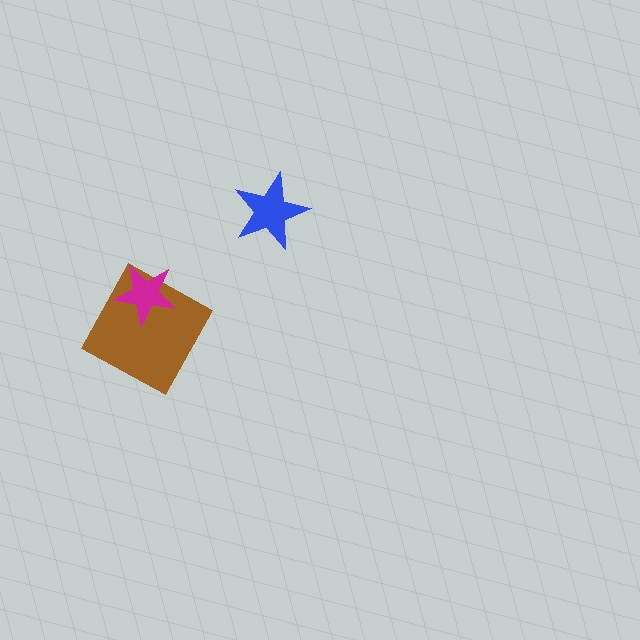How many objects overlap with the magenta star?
1 object overlaps with the magenta star.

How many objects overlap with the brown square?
1 object overlaps with the brown square.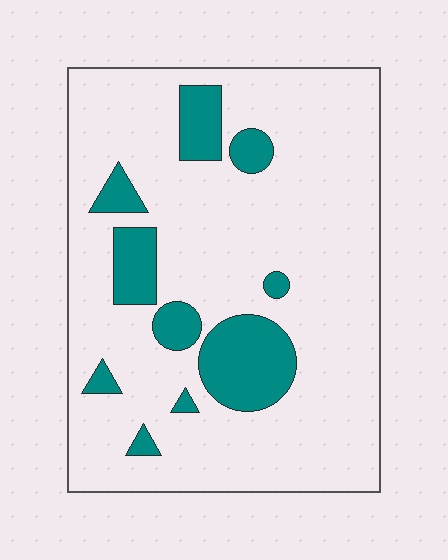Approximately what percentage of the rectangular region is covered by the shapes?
Approximately 15%.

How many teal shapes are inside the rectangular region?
10.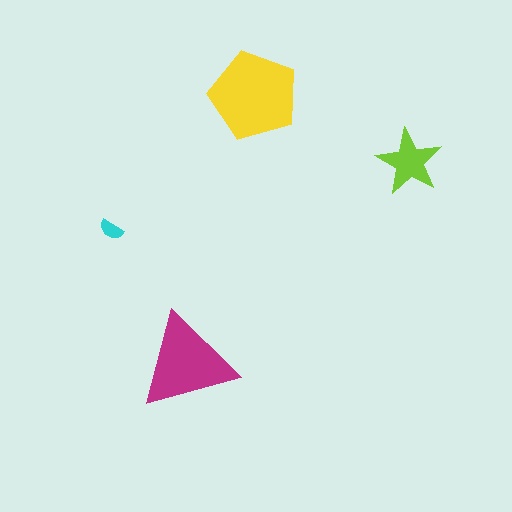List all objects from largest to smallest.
The yellow pentagon, the magenta triangle, the lime star, the cyan semicircle.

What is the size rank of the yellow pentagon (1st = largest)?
1st.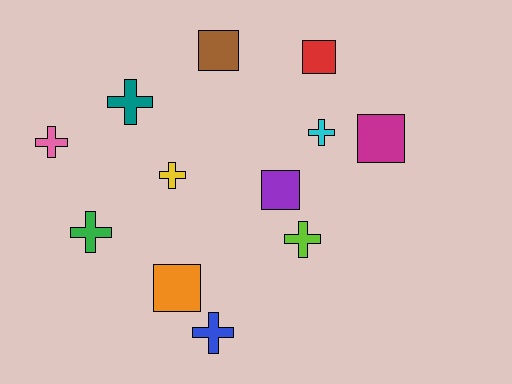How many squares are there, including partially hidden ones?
There are 5 squares.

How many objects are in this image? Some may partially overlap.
There are 12 objects.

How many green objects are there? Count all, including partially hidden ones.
There is 1 green object.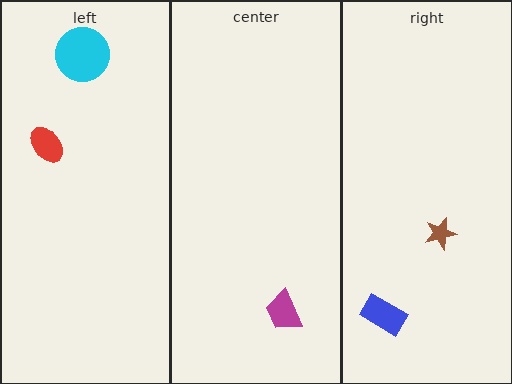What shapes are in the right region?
The blue rectangle, the brown star.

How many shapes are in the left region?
2.